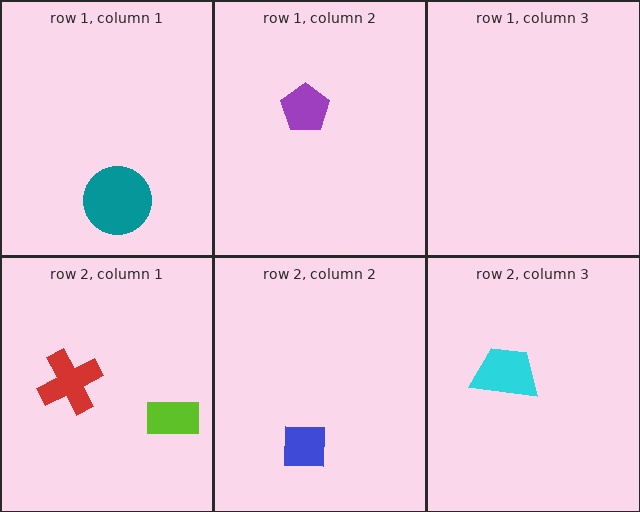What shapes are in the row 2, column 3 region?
The cyan trapezoid.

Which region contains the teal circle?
The row 1, column 1 region.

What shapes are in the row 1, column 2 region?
The purple pentagon.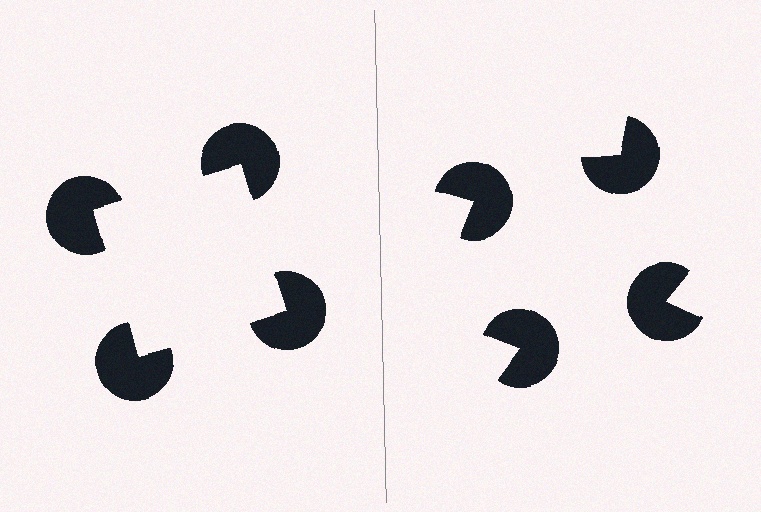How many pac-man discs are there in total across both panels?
8 — 4 on each side.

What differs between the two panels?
The pac-man discs are positioned identically on both sides; only the wedge orientations differ. On the left they align to a square; on the right they are misaligned.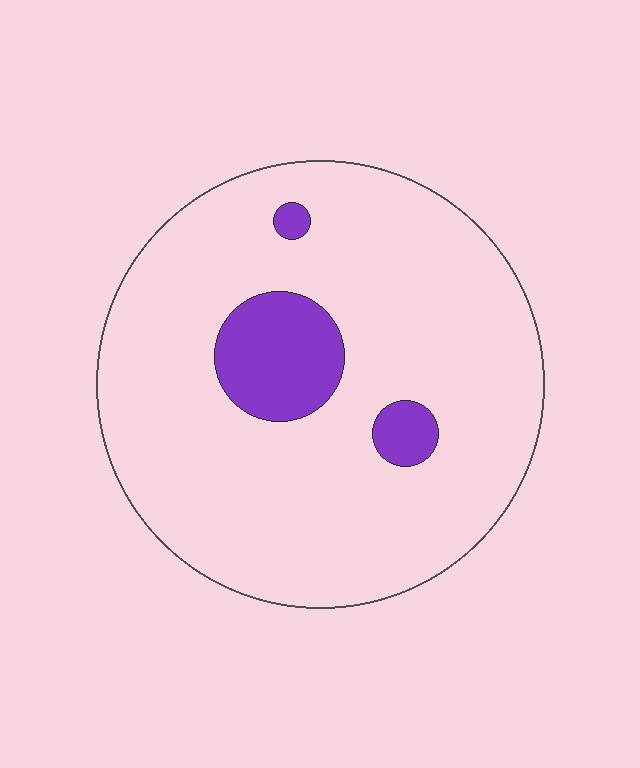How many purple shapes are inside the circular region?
3.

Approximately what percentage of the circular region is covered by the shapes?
Approximately 10%.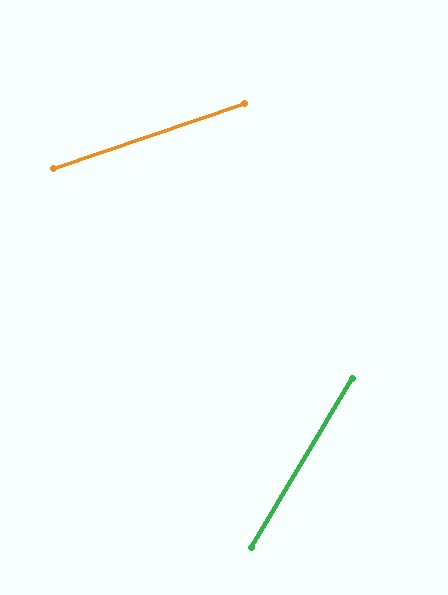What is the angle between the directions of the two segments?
Approximately 41 degrees.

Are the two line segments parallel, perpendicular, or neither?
Neither parallel nor perpendicular — they differ by about 41°.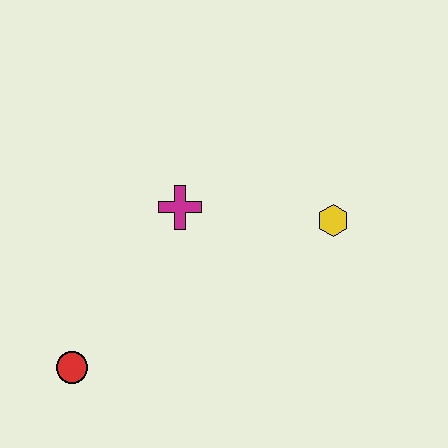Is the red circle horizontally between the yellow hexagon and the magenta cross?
No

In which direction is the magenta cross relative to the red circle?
The magenta cross is above the red circle.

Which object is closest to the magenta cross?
The yellow hexagon is closest to the magenta cross.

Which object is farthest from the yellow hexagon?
The red circle is farthest from the yellow hexagon.